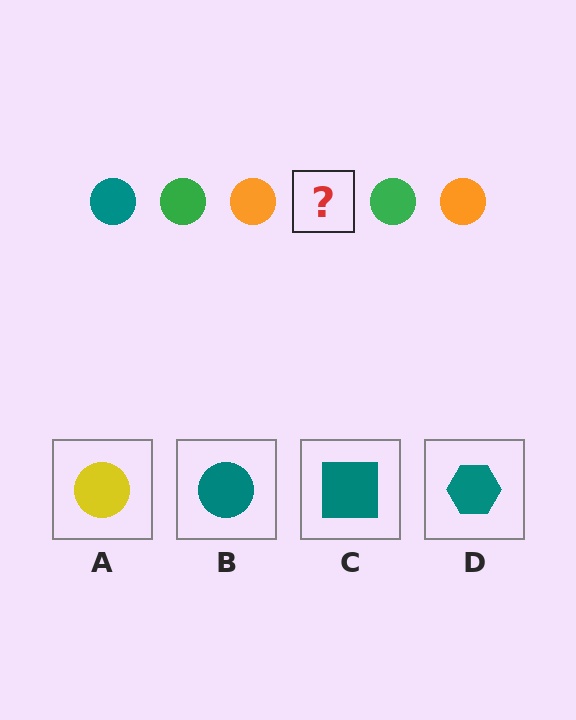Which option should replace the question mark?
Option B.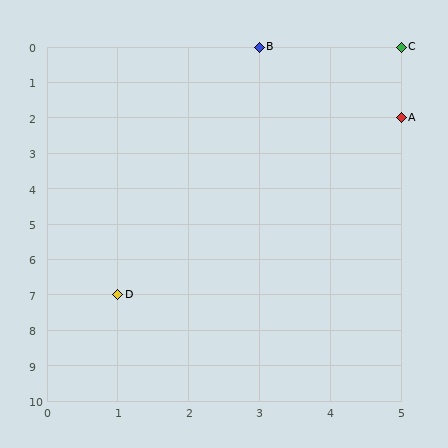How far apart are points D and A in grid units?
Points D and A are 4 columns and 5 rows apart (about 6.4 grid units diagonally).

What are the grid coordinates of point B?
Point B is at grid coordinates (3, 0).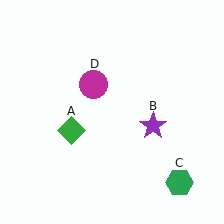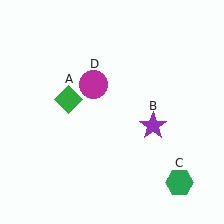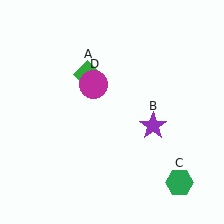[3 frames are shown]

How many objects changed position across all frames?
1 object changed position: green diamond (object A).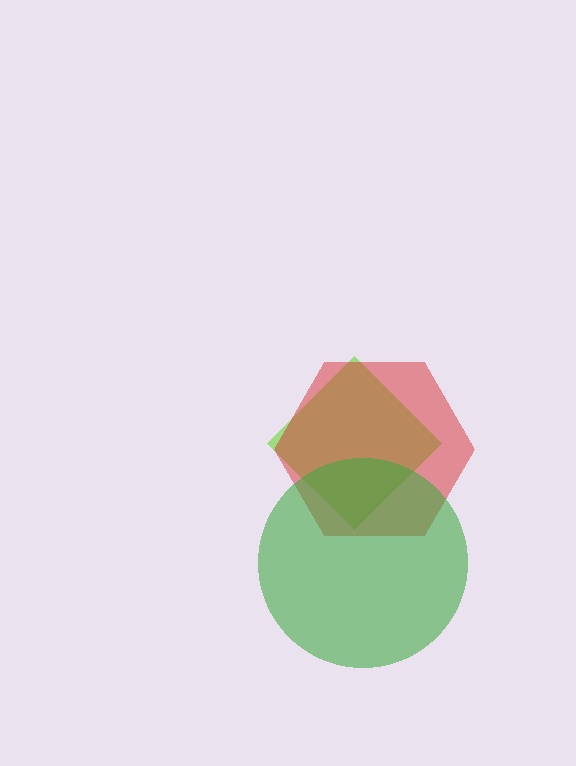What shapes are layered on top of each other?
The layered shapes are: a lime diamond, a red hexagon, a green circle.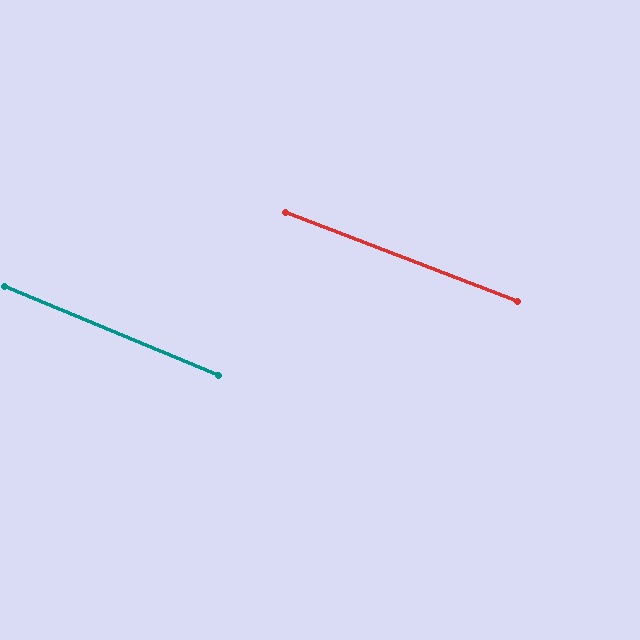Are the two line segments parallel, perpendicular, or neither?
Parallel — their directions differ by only 1.6°.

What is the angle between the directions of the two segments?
Approximately 2 degrees.